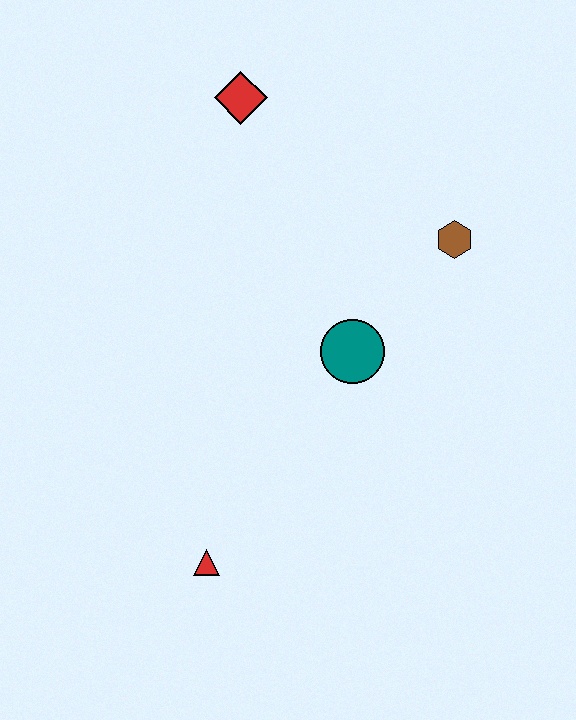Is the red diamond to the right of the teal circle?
No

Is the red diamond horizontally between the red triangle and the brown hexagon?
Yes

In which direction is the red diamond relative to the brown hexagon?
The red diamond is to the left of the brown hexagon.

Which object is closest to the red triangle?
The teal circle is closest to the red triangle.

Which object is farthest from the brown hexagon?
The red triangle is farthest from the brown hexagon.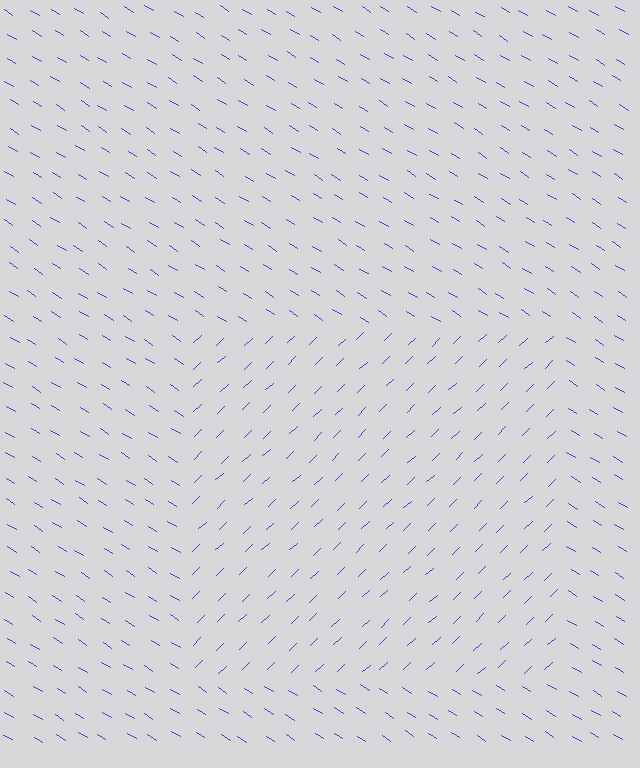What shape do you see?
I see a rectangle.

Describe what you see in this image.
The image is filled with small blue line segments. A rectangle region in the image has lines oriented differently from the surrounding lines, creating a visible texture boundary.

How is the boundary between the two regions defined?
The boundary is defined purely by a change in line orientation (approximately 76 degrees difference). All lines are the same color and thickness.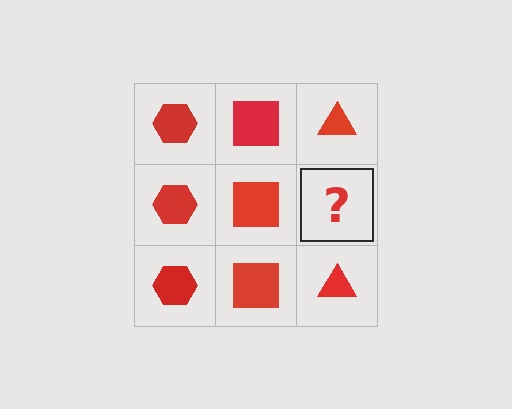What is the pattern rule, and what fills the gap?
The rule is that each column has a consistent shape. The gap should be filled with a red triangle.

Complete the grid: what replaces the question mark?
The question mark should be replaced with a red triangle.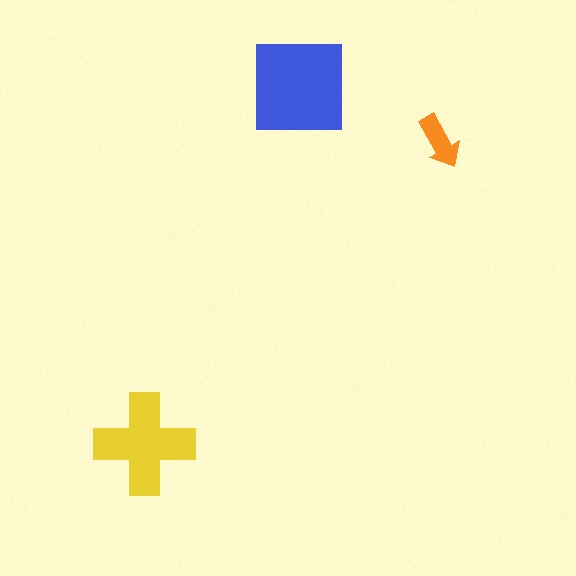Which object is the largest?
The blue square.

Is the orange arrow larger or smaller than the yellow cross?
Smaller.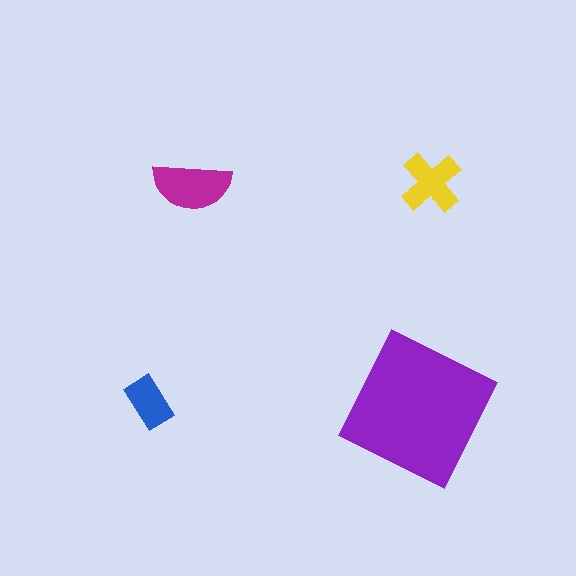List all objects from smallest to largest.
The blue rectangle, the yellow cross, the magenta semicircle, the purple square.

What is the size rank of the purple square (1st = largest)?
1st.